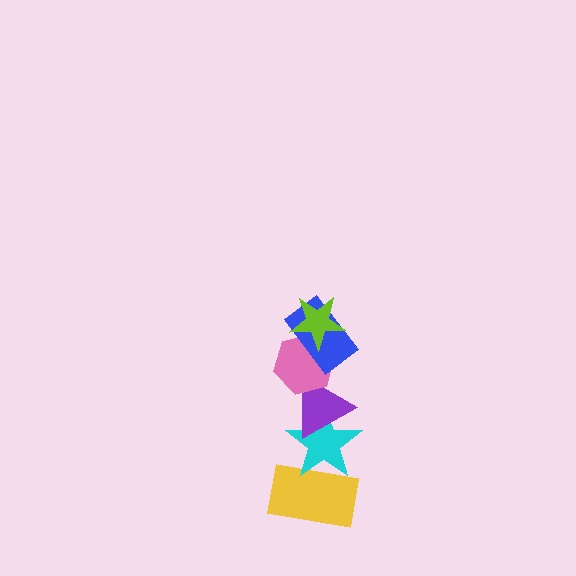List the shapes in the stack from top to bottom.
From top to bottom: the lime star, the blue rectangle, the pink hexagon, the purple triangle, the cyan star, the yellow rectangle.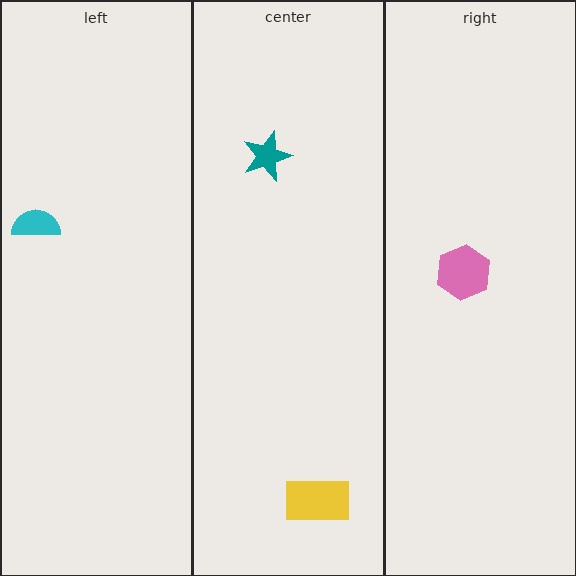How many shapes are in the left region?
1.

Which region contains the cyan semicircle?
The left region.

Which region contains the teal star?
The center region.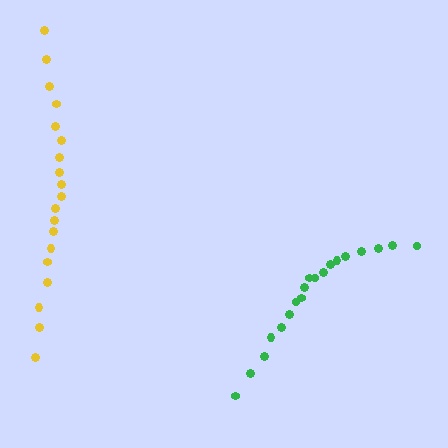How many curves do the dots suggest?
There are 2 distinct paths.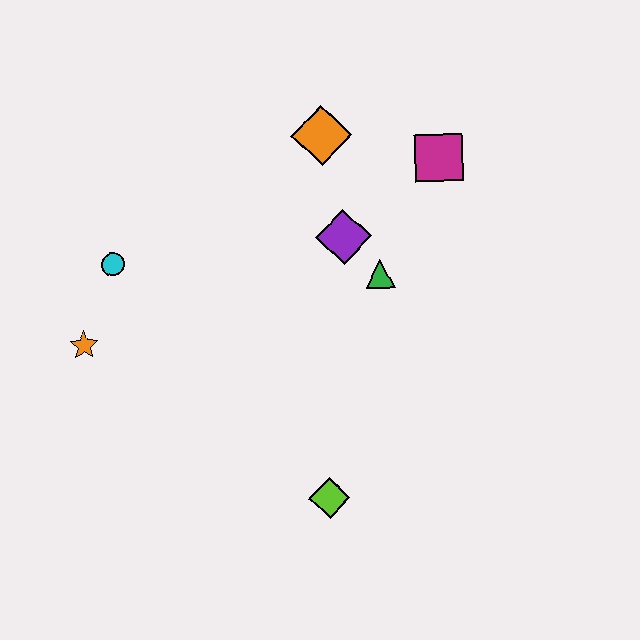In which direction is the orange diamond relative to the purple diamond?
The orange diamond is above the purple diamond.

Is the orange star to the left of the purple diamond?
Yes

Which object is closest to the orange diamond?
The purple diamond is closest to the orange diamond.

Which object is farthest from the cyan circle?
The magenta square is farthest from the cyan circle.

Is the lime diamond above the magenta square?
No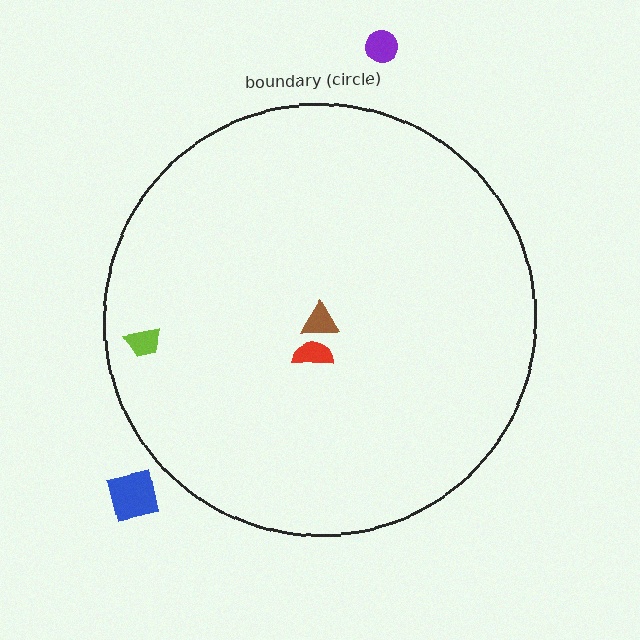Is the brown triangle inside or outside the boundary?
Inside.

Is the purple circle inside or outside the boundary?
Outside.